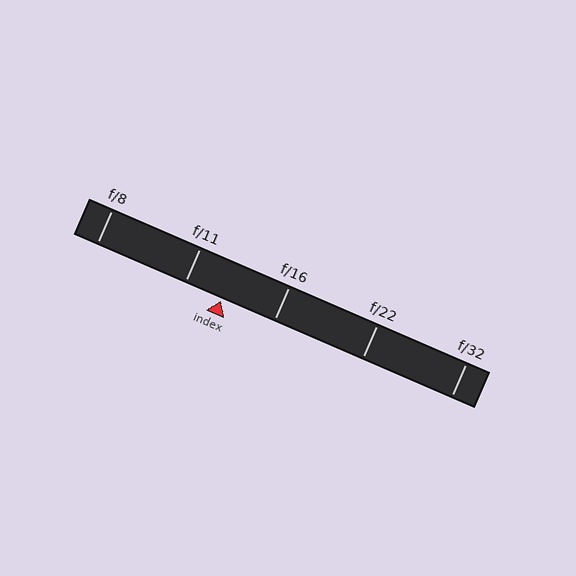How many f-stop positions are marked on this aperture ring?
There are 5 f-stop positions marked.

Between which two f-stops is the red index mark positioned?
The index mark is between f/11 and f/16.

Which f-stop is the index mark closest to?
The index mark is closest to f/11.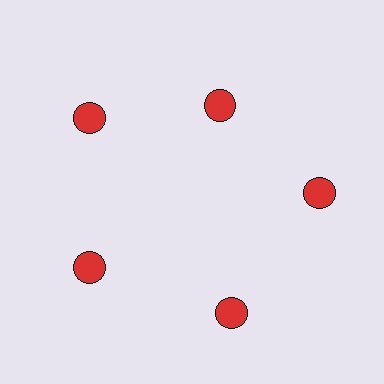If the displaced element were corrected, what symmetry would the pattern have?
It would have 5-fold rotational symmetry — the pattern would map onto itself every 72 degrees.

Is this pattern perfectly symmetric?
No. The 5 red circles are arranged in a ring, but one element near the 1 o'clock position is pulled inward toward the center, breaking the 5-fold rotational symmetry.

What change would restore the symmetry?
The symmetry would be restored by moving it outward, back onto the ring so that all 5 circles sit at equal angles and equal distance from the center.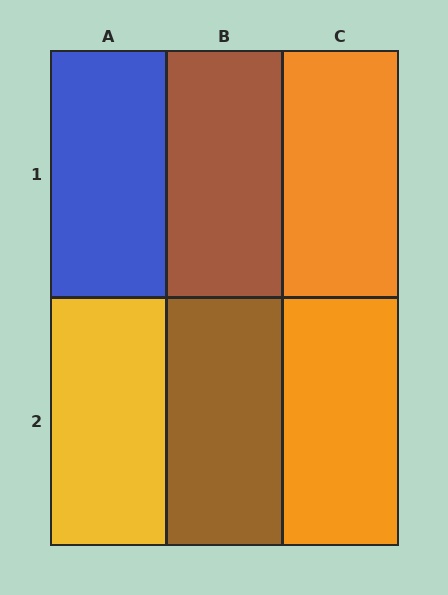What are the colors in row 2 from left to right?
Yellow, brown, orange.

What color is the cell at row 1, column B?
Brown.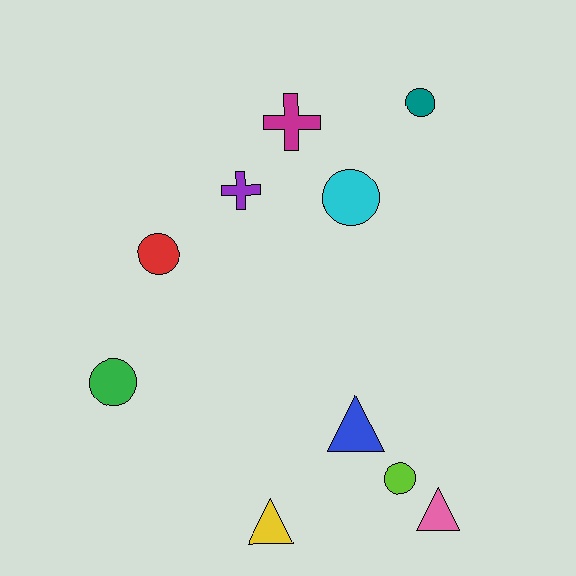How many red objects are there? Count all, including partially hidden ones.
There is 1 red object.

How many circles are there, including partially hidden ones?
There are 5 circles.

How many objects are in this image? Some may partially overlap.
There are 10 objects.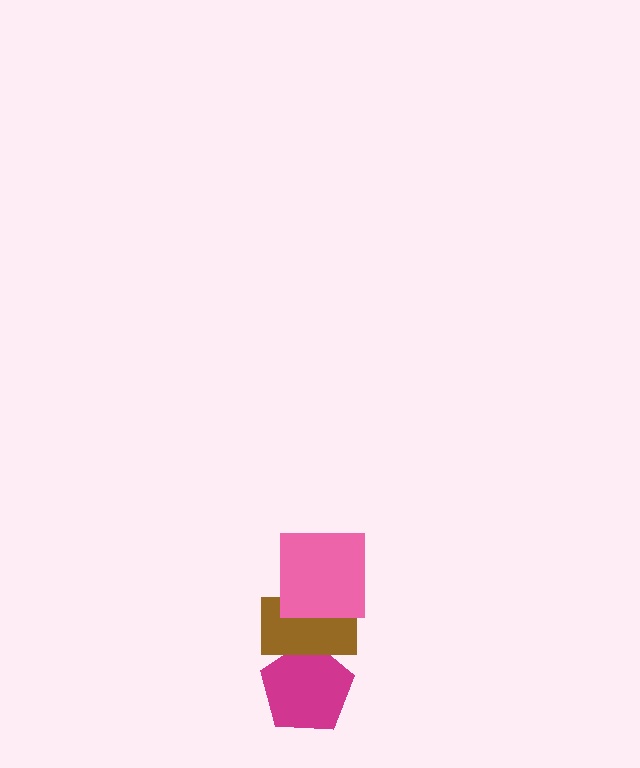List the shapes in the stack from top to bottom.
From top to bottom: the pink square, the brown rectangle, the magenta pentagon.